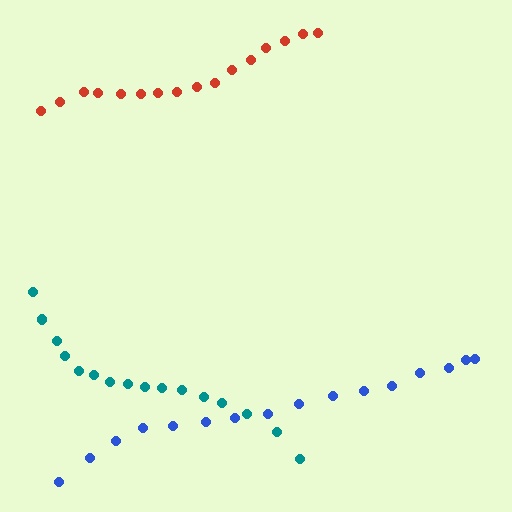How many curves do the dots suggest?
There are 3 distinct paths.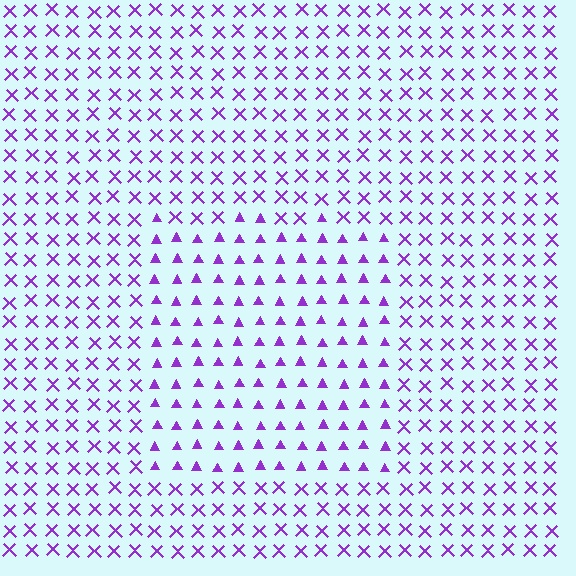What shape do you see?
I see a rectangle.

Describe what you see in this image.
The image is filled with small purple elements arranged in a uniform grid. A rectangle-shaped region contains triangles, while the surrounding area contains X marks. The boundary is defined purely by the change in element shape.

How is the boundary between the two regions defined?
The boundary is defined by a change in element shape: triangles inside vs. X marks outside. All elements share the same color and spacing.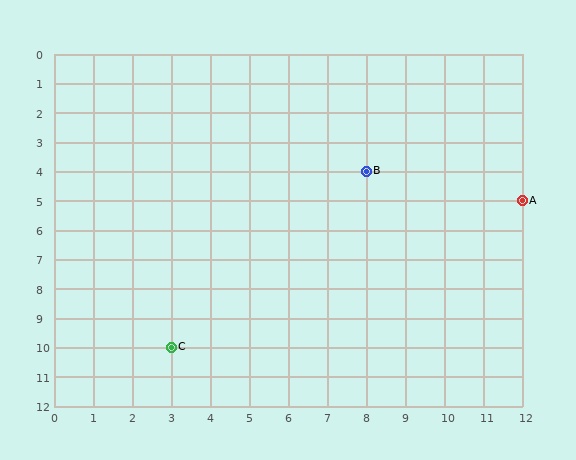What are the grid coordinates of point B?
Point B is at grid coordinates (8, 4).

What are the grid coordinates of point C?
Point C is at grid coordinates (3, 10).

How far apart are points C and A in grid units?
Points C and A are 9 columns and 5 rows apart (about 10.3 grid units diagonally).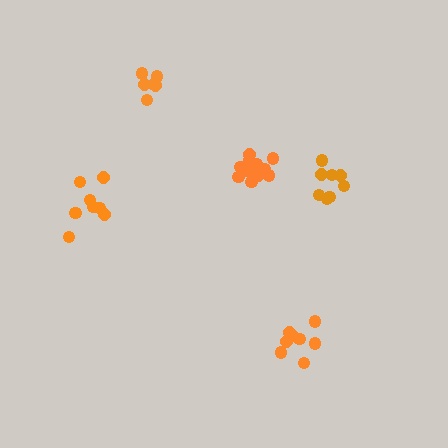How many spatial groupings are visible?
There are 5 spatial groupings.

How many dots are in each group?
Group 1: 11 dots, Group 2: 8 dots, Group 3: 6 dots, Group 4: 8 dots, Group 5: 8 dots (41 total).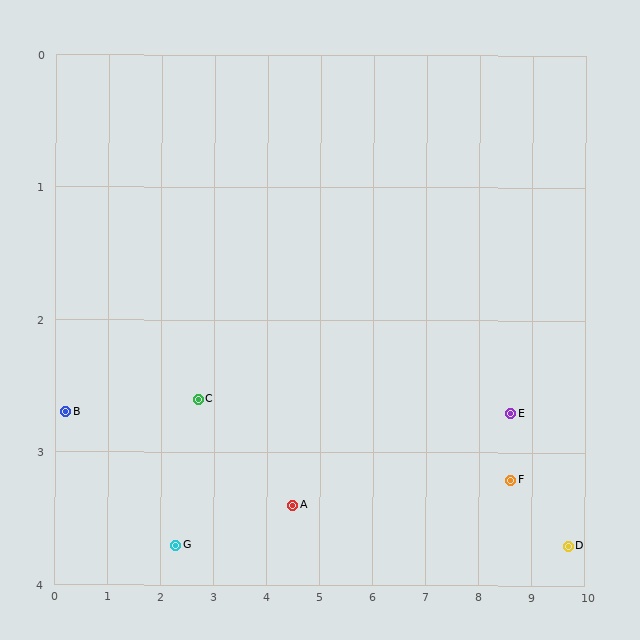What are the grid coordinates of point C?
Point C is at approximately (2.7, 2.6).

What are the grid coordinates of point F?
Point F is at approximately (8.6, 3.2).